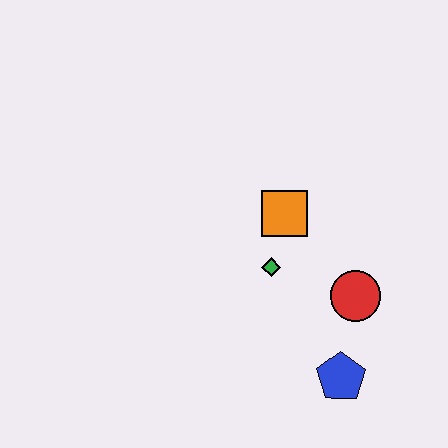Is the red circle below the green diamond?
Yes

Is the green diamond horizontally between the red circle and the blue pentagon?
No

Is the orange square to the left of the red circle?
Yes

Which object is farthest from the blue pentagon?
The orange square is farthest from the blue pentagon.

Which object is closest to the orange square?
The green diamond is closest to the orange square.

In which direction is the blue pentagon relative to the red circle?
The blue pentagon is below the red circle.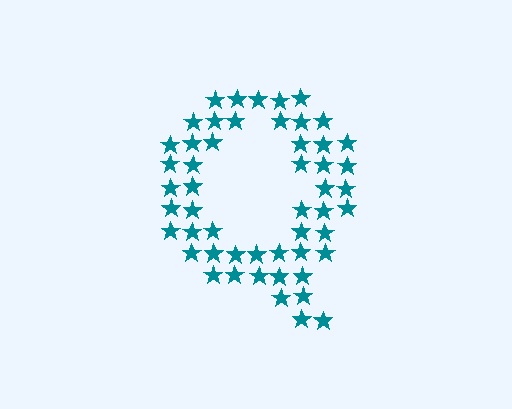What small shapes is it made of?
It is made of small stars.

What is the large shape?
The large shape is the letter Q.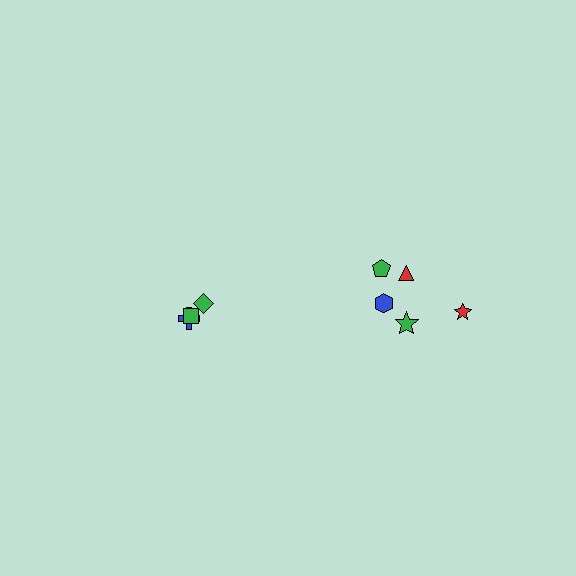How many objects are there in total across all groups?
There are 8 objects.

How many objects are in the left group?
There are 3 objects.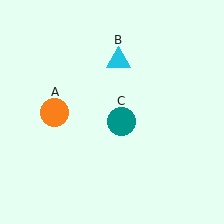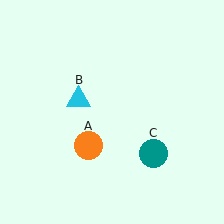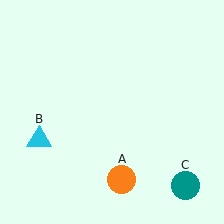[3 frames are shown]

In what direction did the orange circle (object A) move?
The orange circle (object A) moved down and to the right.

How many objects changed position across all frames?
3 objects changed position: orange circle (object A), cyan triangle (object B), teal circle (object C).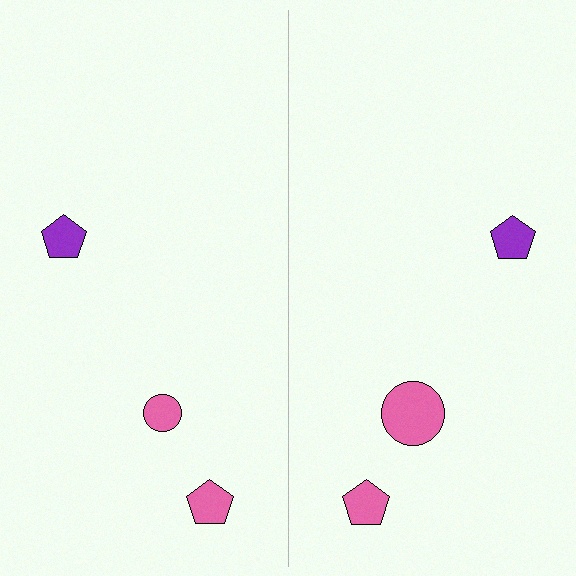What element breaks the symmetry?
The pink circle on the right side has a different size than its mirror counterpart.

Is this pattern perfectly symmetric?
No, the pattern is not perfectly symmetric. The pink circle on the right side has a different size than its mirror counterpart.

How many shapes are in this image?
There are 6 shapes in this image.